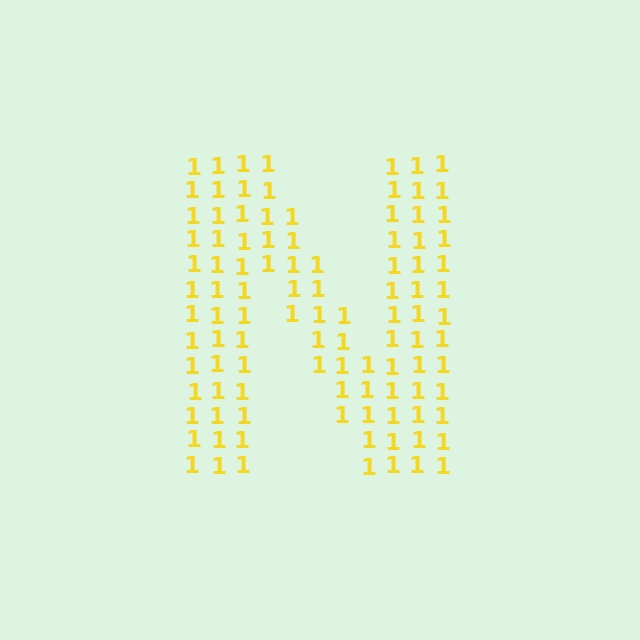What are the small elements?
The small elements are digit 1's.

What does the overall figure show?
The overall figure shows the letter N.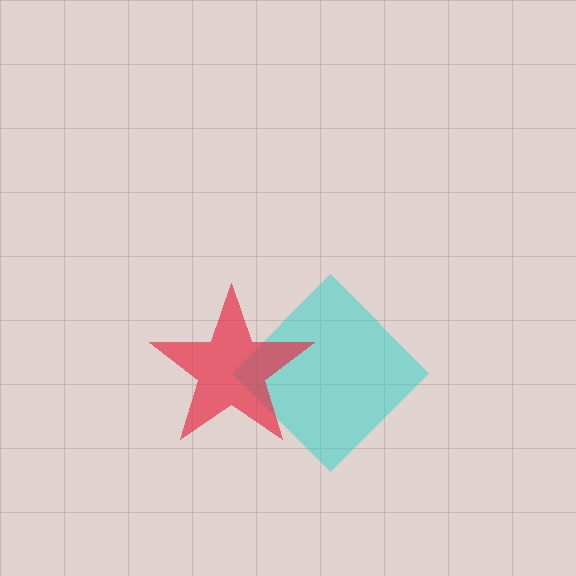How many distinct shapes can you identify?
There are 2 distinct shapes: a cyan diamond, a red star.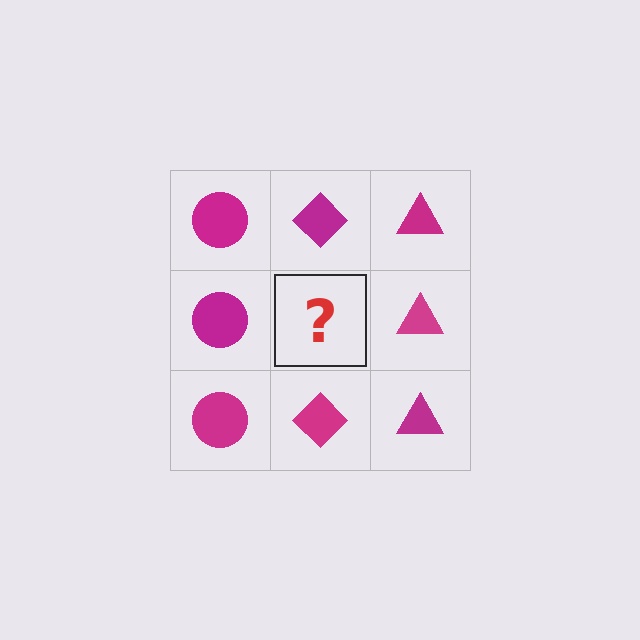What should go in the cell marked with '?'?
The missing cell should contain a magenta diamond.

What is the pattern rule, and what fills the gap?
The rule is that each column has a consistent shape. The gap should be filled with a magenta diamond.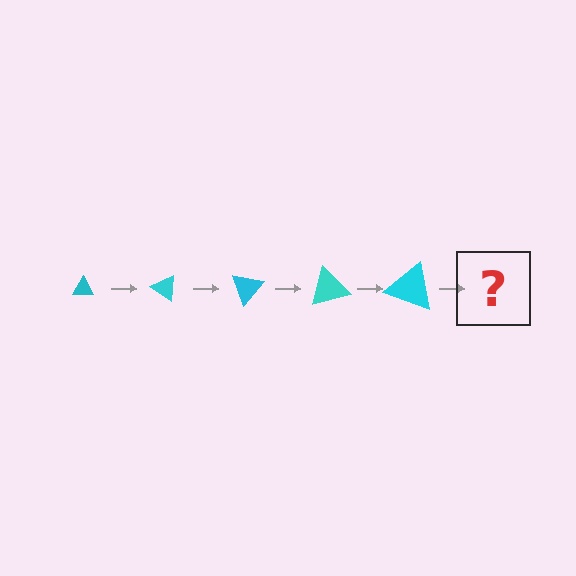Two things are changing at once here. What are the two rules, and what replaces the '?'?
The two rules are that the triangle grows larger each step and it rotates 35 degrees each step. The '?' should be a triangle, larger than the previous one and rotated 175 degrees from the start.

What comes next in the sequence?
The next element should be a triangle, larger than the previous one and rotated 175 degrees from the start.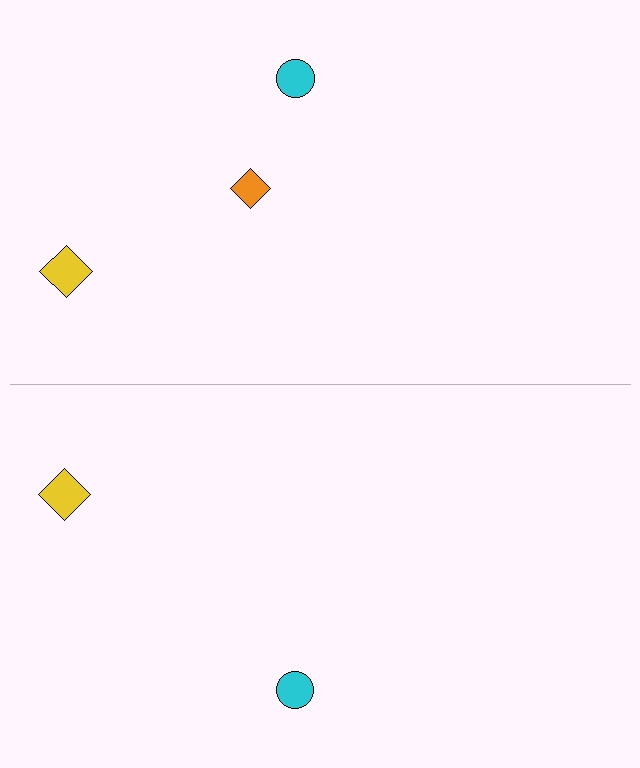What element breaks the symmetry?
A orange diamond is missing from the bottom side.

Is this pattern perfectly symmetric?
No, the pattern is not perfectly symmetric. A orange diamond is missing from the bottom side.